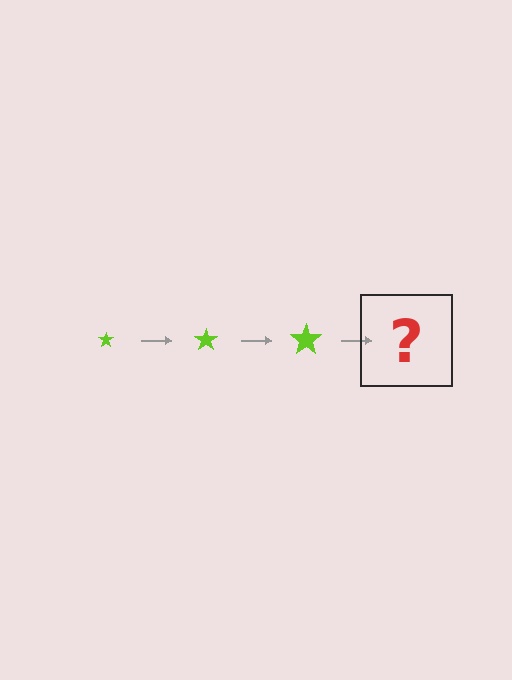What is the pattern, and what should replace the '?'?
The pattern is that the star gets progressively larger each step. The '?' should be a lime star, larger than the previous one.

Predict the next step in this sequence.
The next step is a lime star, larger than the previous one.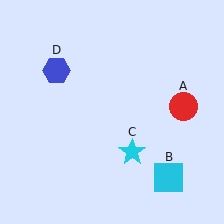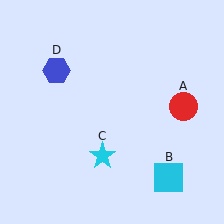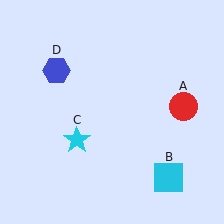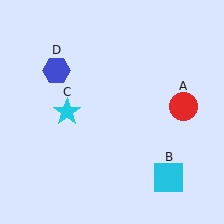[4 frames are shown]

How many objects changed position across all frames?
1 object changed position: cyan star (object C).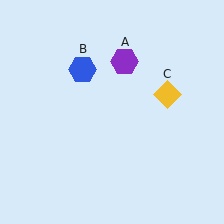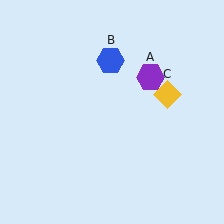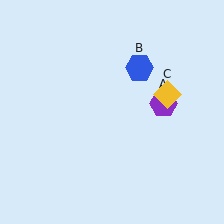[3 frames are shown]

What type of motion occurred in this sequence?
The purple hexagon (object A), blue hexagon (object B) rotated clockwise around the center of the scene.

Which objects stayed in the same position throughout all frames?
Yellow diamond (object C) remained stationary.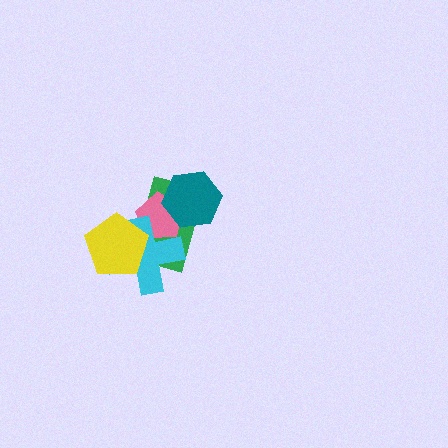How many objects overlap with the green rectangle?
4 objects overlap with the green rectangle.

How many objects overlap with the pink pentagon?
4 objects overlap with the pink pentagon.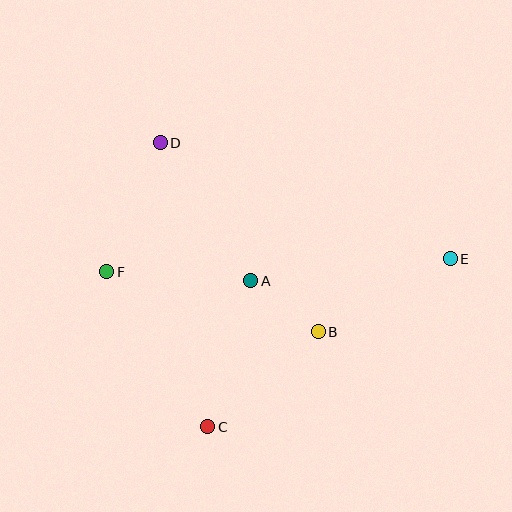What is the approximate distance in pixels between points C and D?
The distance between C and D is approximately 288 pixels.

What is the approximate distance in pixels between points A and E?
The distance between A and E is approximately 201 pixels.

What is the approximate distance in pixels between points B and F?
The distance between B and F is approximately 220 pixels.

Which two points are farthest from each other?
Points E and F are farthest from each other.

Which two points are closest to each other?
Points A and B are closest to each other.